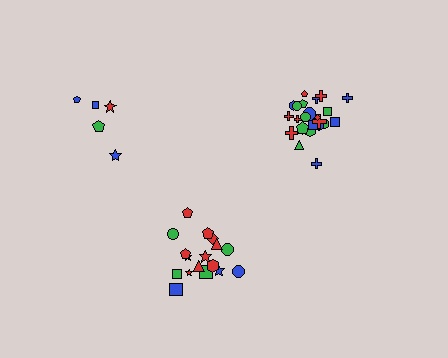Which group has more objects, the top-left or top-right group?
The top-right group.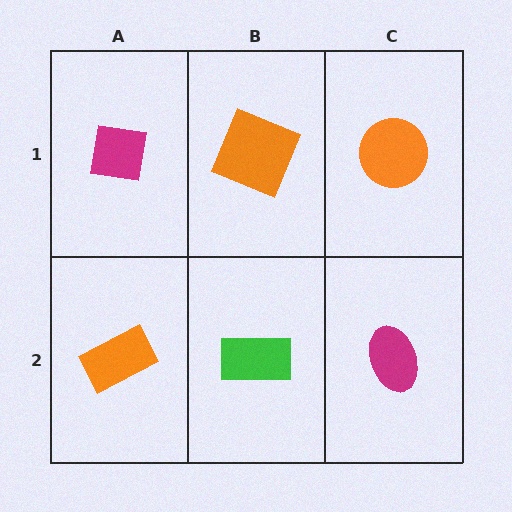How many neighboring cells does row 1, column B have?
3.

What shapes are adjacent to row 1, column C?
A magenta ellipse (row 2, column C), an orange square (row 1, column B).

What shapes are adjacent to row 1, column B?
A green rectangle (row 2, column B), a magenta square (row 1, column A), an orange circle (row 1, column C).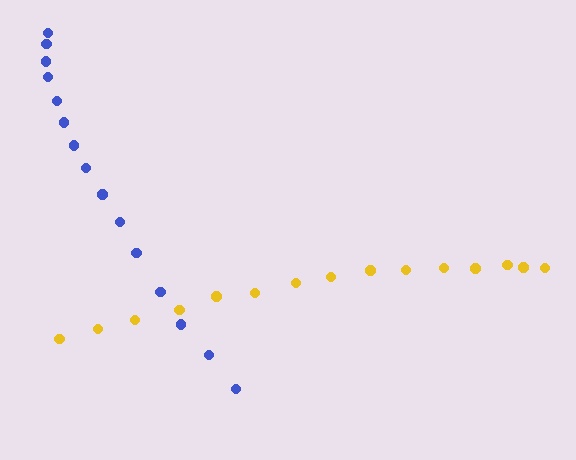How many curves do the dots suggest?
There are 2 distinct paths.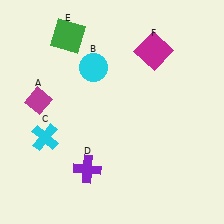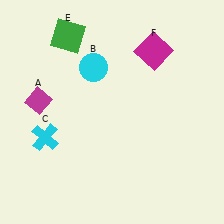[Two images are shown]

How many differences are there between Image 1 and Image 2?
There is 1 difference between the two images.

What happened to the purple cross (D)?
The purple cross (D) was removed in Image 2. It was in the bottom-left area of Image 1.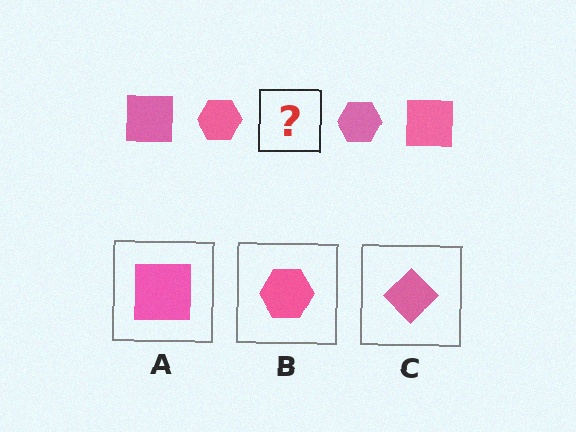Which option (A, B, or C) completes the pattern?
A.